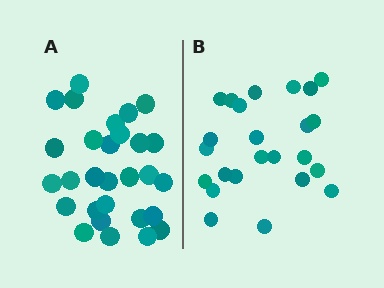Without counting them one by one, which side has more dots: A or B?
Region A (the left region) has more dots.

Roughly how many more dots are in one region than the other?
Region A has about 5 more dots than region B.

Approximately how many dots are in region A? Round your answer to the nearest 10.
About 30 dots. (The exact count is 29, which rounds to 30.)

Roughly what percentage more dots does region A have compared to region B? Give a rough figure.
About 20% more.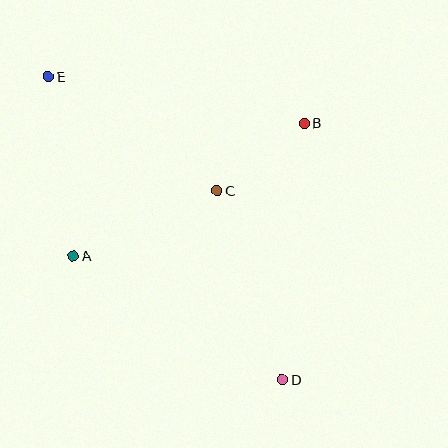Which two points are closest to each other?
Points B and C are closest to each other.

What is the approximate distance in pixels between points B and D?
The distance between B and D is approximately 257 pixels.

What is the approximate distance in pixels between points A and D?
The distance between A and D is approximately 243 pixels.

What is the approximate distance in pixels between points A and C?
The distance between A and C is approximately 158 pixels.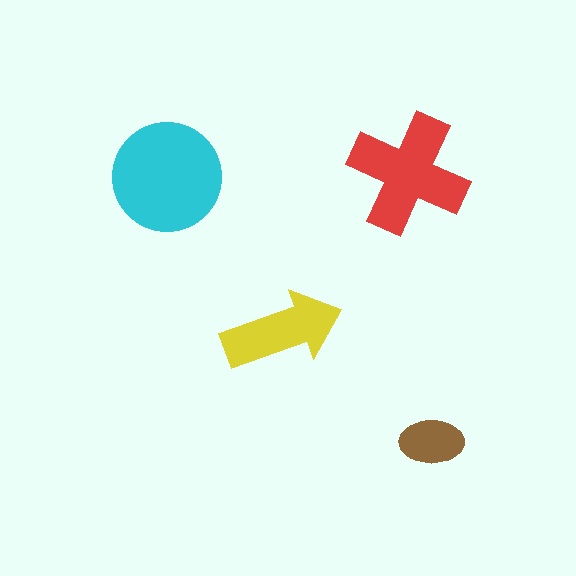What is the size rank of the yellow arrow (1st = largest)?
3rd.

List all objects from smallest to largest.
The brown ellipse, the yellow arrow, the red cross, the cyan circle.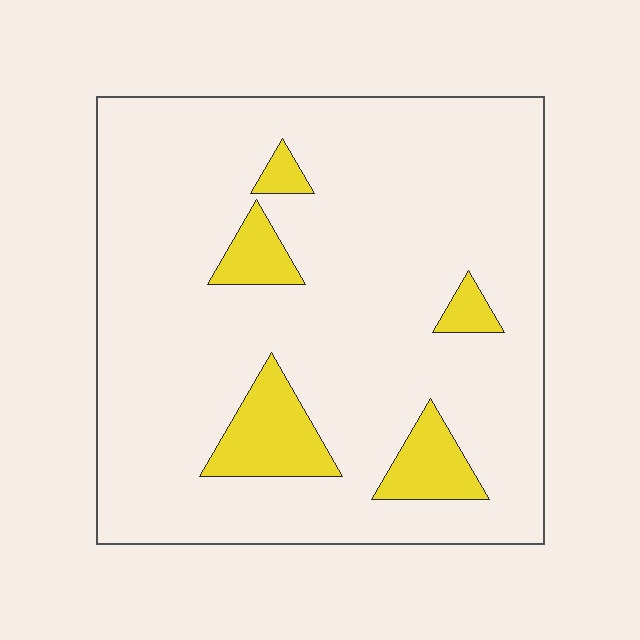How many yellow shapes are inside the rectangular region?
5.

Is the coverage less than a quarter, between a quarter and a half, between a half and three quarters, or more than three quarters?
Less than a quarter.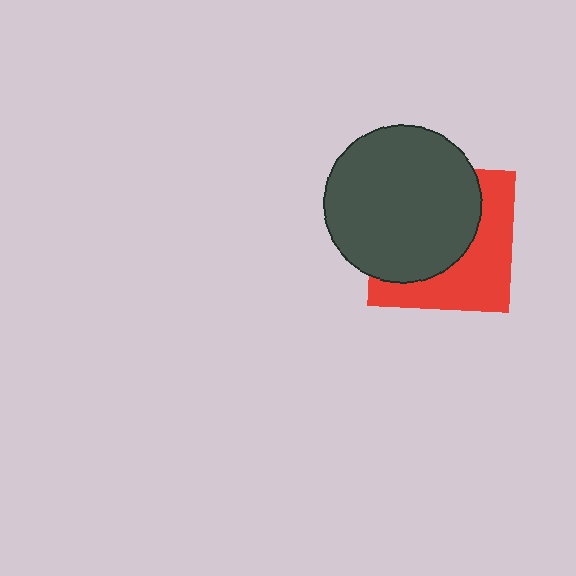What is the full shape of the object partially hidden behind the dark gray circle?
The partially hidden object is a red square.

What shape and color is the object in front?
The object in front is a dark gray circle.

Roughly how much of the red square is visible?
A small part of it is visible (roughly 43%).